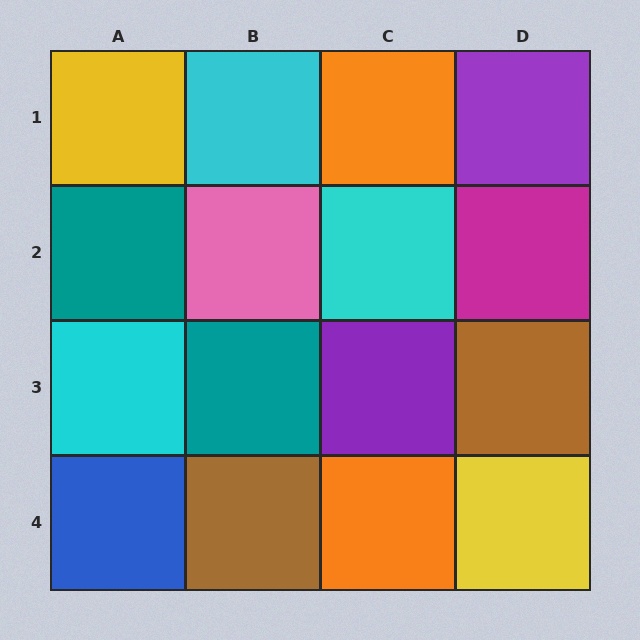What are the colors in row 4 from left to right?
Blue, brown, orange, yellow.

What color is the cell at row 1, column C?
Orange.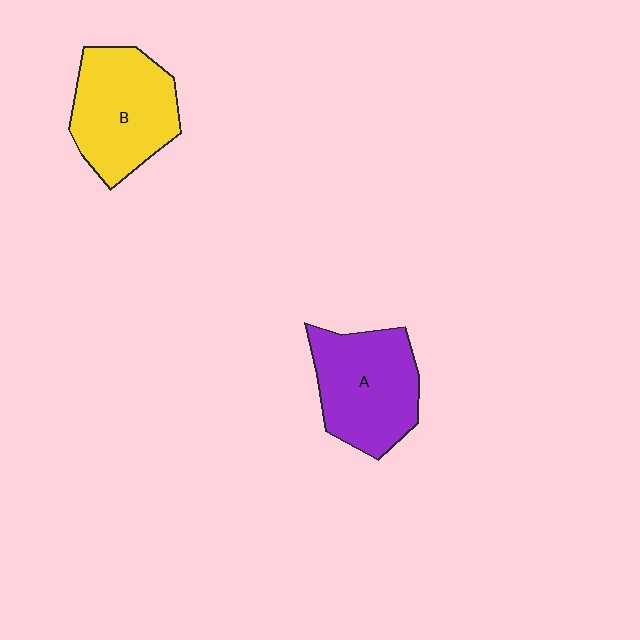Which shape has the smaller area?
Shape A (purple).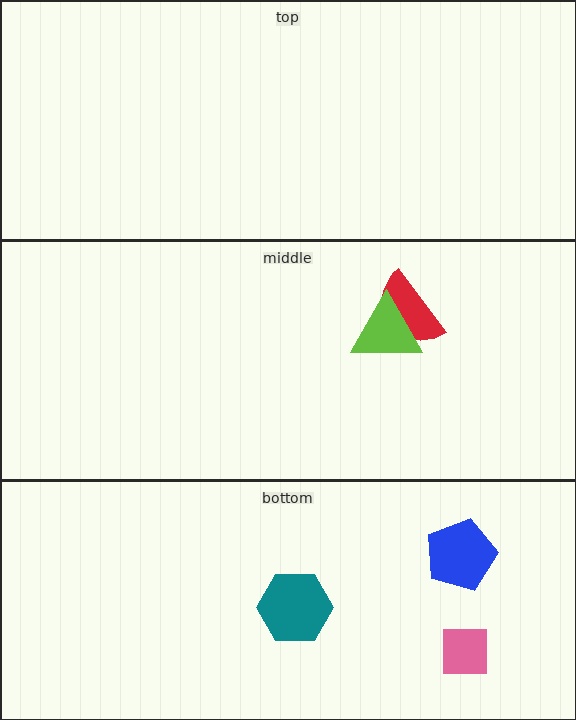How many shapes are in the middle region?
2.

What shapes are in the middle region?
The red semicircle, the lime triangle.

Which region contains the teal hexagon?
The bottom region.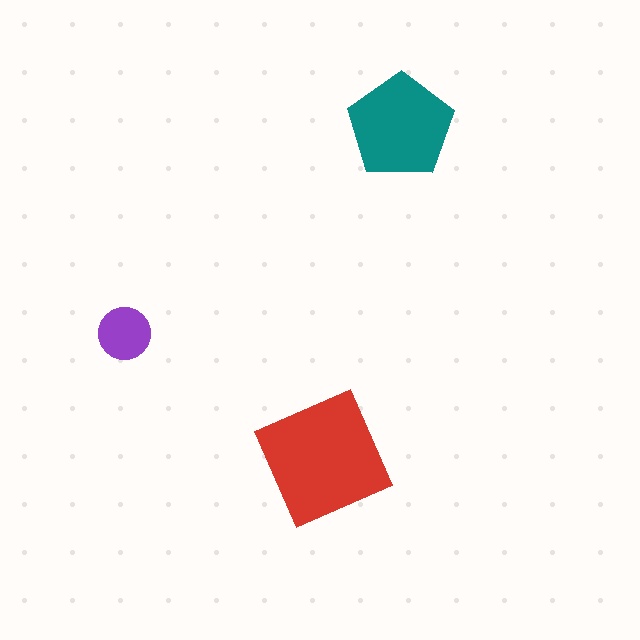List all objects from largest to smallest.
The red square, the teal pentagon, the purple circle.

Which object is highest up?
The teal pentagon is topmost.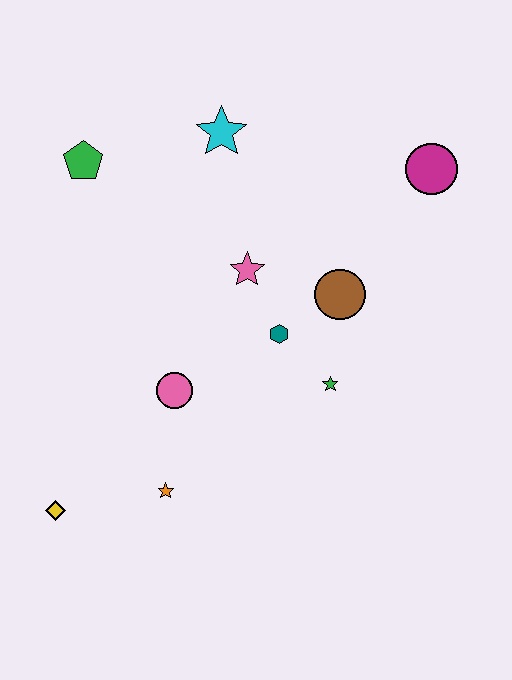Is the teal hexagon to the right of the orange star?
Yes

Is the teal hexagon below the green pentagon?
Yes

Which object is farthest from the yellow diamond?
The magenta circle is farthest from the yellow diamond.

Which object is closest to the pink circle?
The orange star is closest to the pink circle.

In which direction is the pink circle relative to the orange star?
The pink circle is above the orange star.